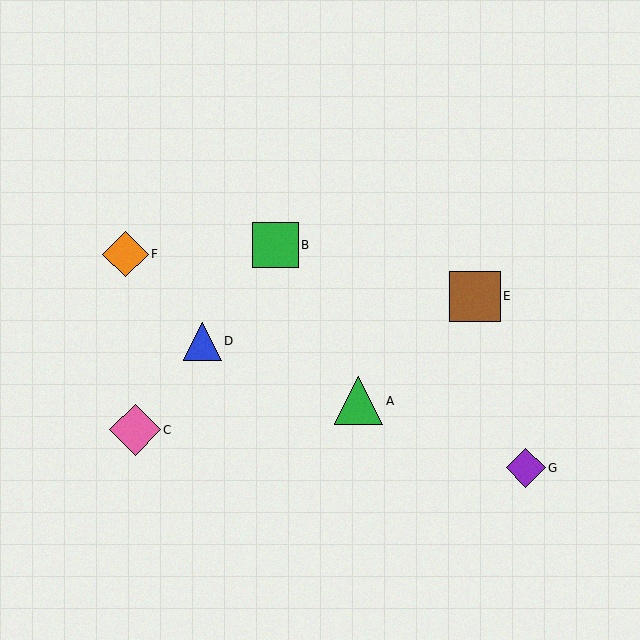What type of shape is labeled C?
Shape C is a pink diamond.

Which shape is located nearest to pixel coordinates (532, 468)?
The purple diamond (labeled G) at (526, 468) is nearest to that location.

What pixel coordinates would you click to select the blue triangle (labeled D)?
Click at (202, 341) to select the blue triangle D.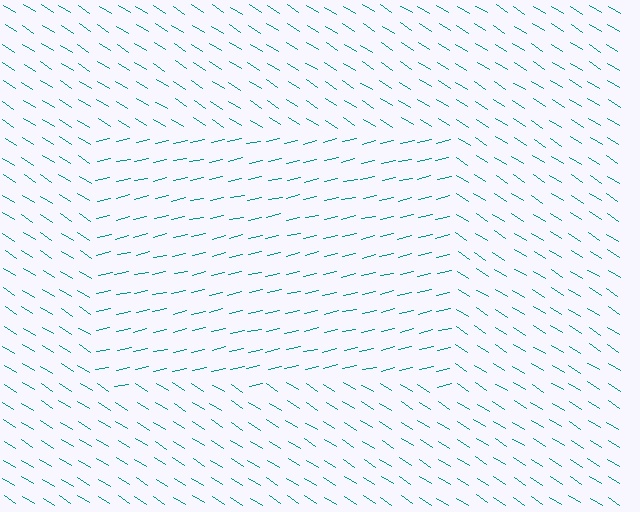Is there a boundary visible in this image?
Yes, there is a texture boundary formed by a change in line orientation.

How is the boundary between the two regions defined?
The boundary is defined purely by a change in line orientation (approximately 45 degrees difference). All lines are the same color and thickness.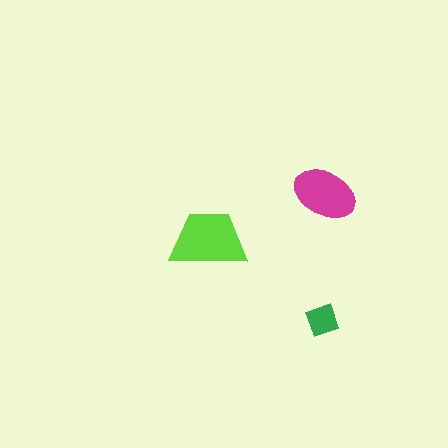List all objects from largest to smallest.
The lime trapezoid, the magenta ellipse, the green diamond.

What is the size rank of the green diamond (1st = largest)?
3rd.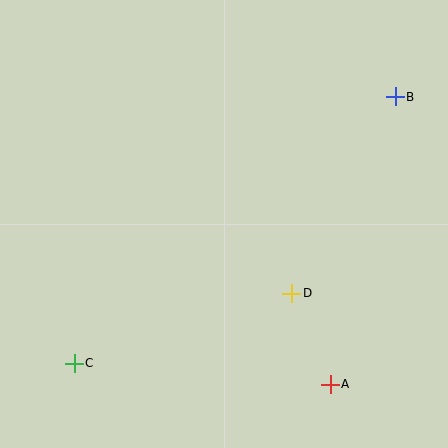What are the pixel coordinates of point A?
Point A is at (330, 384).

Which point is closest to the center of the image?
Point D at (292, 293) is closest to the center.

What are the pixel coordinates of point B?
Point B is at (395, 97).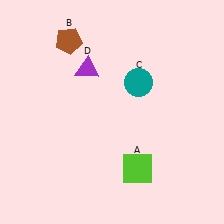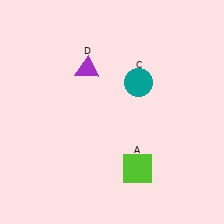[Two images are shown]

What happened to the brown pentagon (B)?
The brown pentagon (B) was removed in Image 2. It was in the top-left area of Image 1.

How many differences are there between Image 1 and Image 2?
There is 1 difference between the two images.